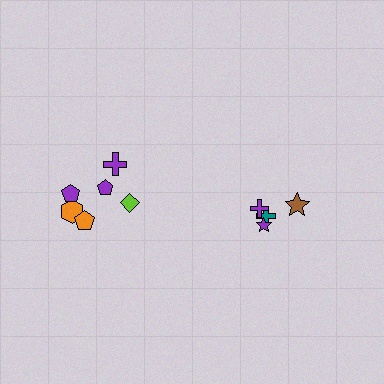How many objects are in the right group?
There are 4 objects.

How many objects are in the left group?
There are 6 objects.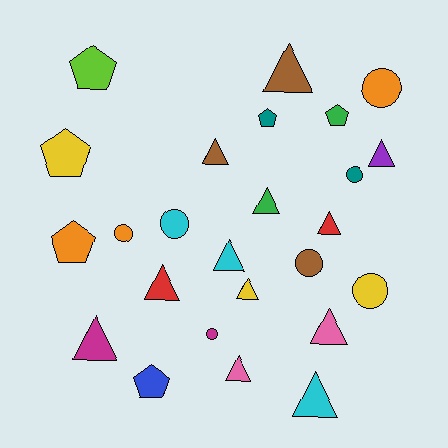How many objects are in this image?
There are 25 objects.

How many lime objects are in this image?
There is 1 lime object.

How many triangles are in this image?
There are 12 triangles.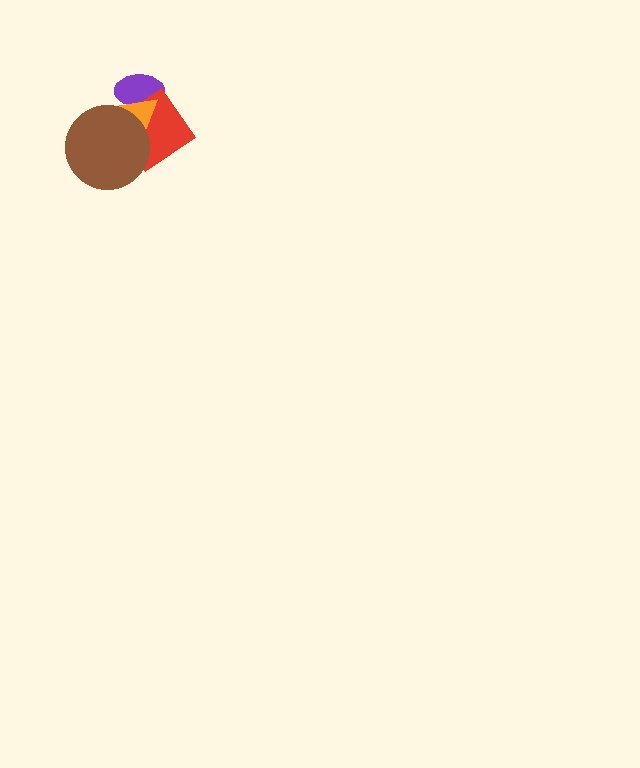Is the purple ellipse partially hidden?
Yes, it is partially covered by another shape.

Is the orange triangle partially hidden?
Yes, it is partially covered by another shape.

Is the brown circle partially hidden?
No, no other shape covers it.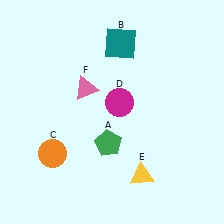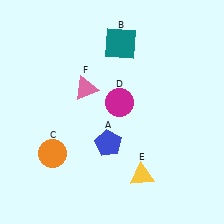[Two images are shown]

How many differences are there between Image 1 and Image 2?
There is 1 difference between the two images.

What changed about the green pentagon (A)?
In Image 1, A is green. In Image 2, it changed to blue.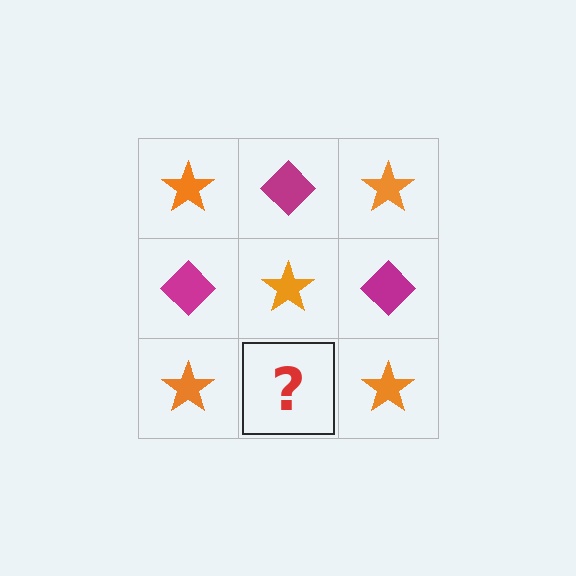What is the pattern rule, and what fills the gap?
The rule is that it alternates orange star and magenta diamond in a checkerboard pattern. The gap should be filled with a magenta diamond.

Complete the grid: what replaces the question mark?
The question mark should be replaced with a magenta diamond.